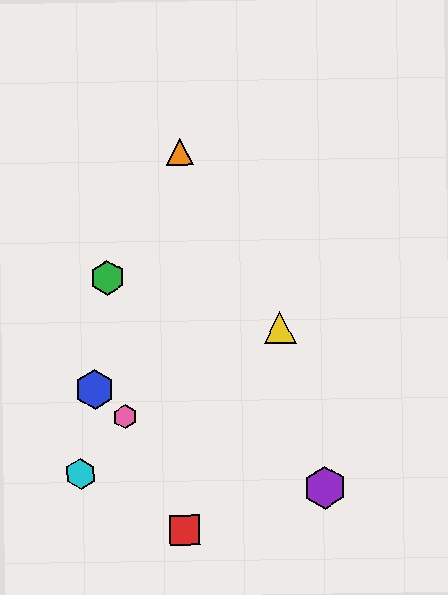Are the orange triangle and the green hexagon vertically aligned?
No, the orange triangle is at x≈180 and the green hexagon is at x≈108.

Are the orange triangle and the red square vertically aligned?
Yes, both are at x≈180.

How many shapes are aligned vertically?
2 shapes (the red square, the orange triangle) are aligned vertically.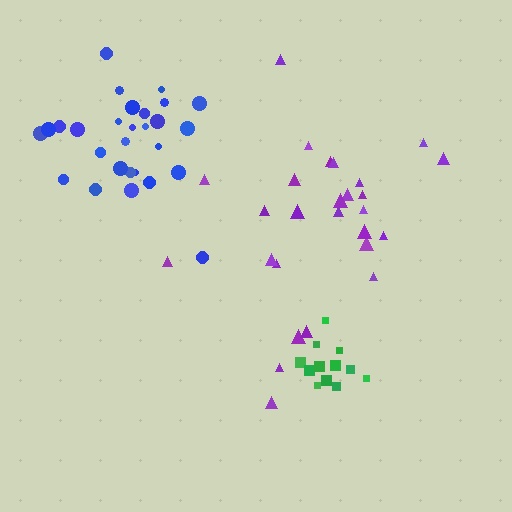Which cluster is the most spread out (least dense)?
Purple.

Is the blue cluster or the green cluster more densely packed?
Green.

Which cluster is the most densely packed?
Green.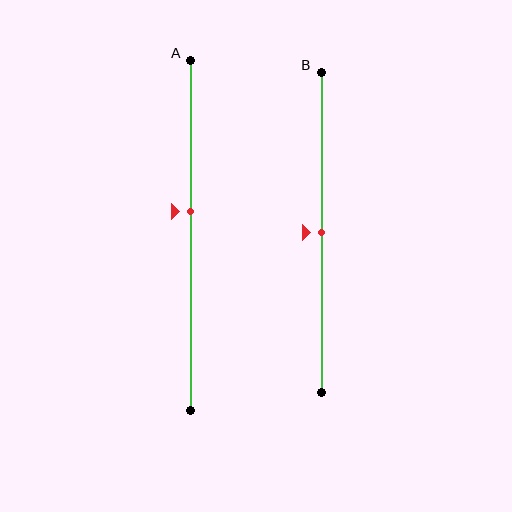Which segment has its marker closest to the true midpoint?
Segment B has its marker closest to the true midpoint.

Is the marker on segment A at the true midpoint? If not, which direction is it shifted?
No, the marker on segment A is shifted upward by about 7% of the segment length.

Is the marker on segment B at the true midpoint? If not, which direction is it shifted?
Yes, the marker on segment B is at the true midpoint.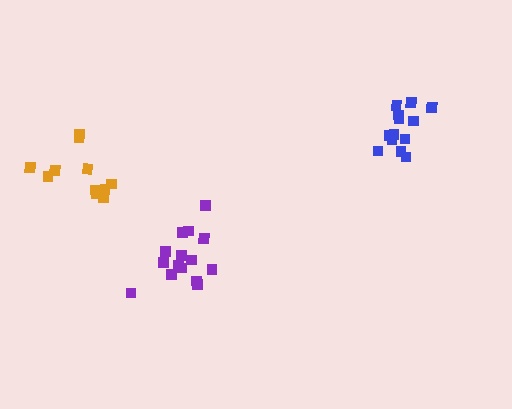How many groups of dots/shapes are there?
There are 3 groups.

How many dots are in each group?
Group 1: 15 dots, Group 2: 11 dots, Group 3: 13 dots (39 total).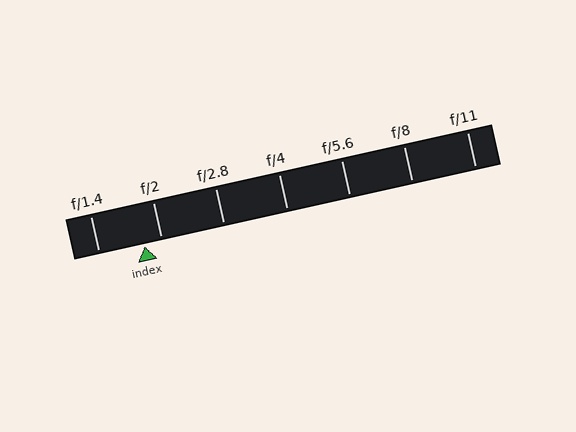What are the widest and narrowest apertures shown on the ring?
The widest aperture shown is f/1.4 and the narrowest is f/11.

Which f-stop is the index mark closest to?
The index mark is closest to f/2.